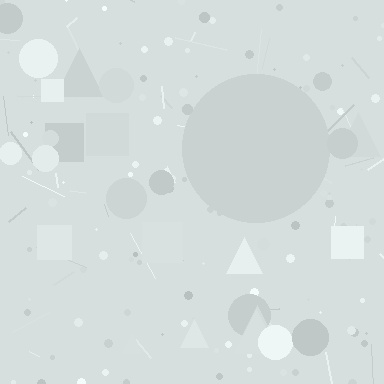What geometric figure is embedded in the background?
A circle is embedded in the background.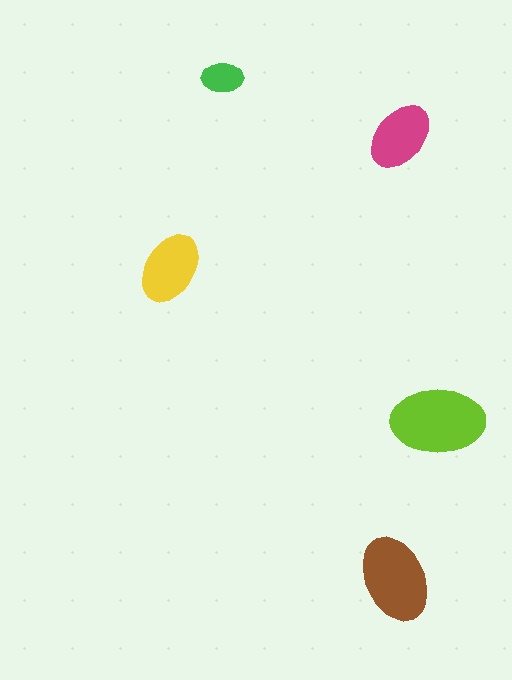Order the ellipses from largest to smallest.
the lime one, the brown one, the yellow one, the magenta one, the green one.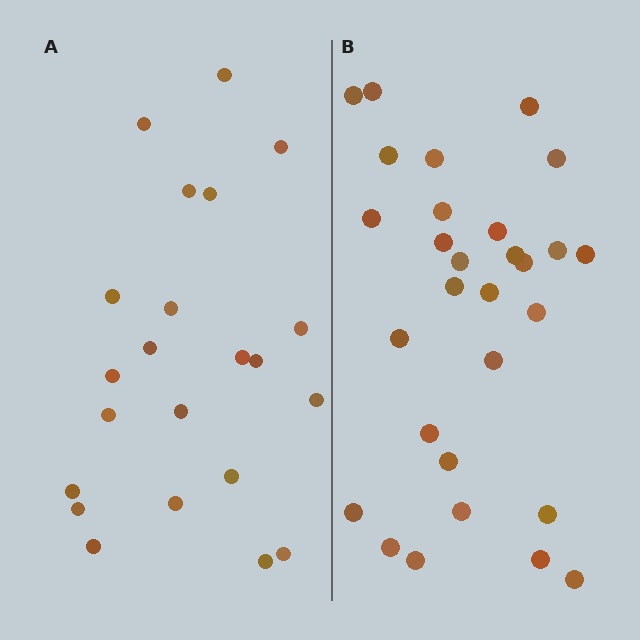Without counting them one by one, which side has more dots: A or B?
Region B (the right region) has more dots.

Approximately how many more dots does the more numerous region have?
Region B has roughly 8 or so more dots than region A.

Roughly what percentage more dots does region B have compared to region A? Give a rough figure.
About 30% more.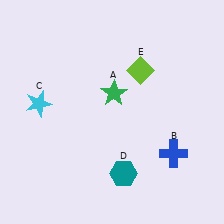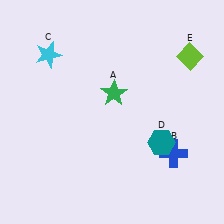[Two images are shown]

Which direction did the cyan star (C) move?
The cyan star (C) moved up.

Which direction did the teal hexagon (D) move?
The teal hexagon (D) moved right.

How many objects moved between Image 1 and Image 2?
3 objects moved between the two images.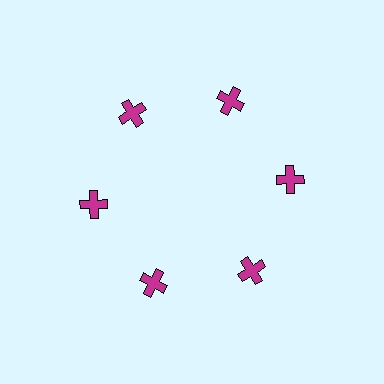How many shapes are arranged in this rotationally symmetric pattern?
There are 6 shapes, arranged in 6 groups of 1.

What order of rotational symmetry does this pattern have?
This pattern has 6-fold rotational symmetry.